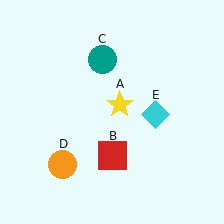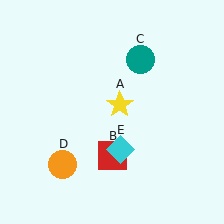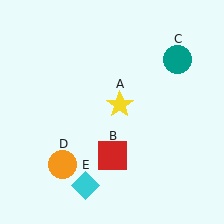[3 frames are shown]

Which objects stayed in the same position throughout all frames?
Yellow star (object A) and red square (object B) and orange circle (object D) remained stationary.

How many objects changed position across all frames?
2 objects changed position: teal circle (object C), cyan diamond (object E).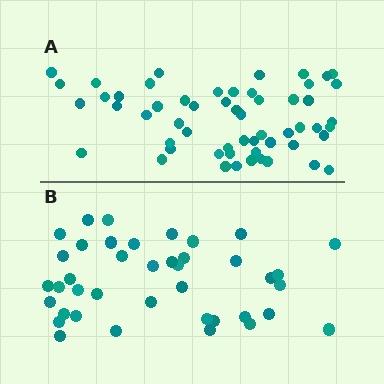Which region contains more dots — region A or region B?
Region A (the top region) has more dots.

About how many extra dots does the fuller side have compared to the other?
Region A has approximately 15 more dots than region B.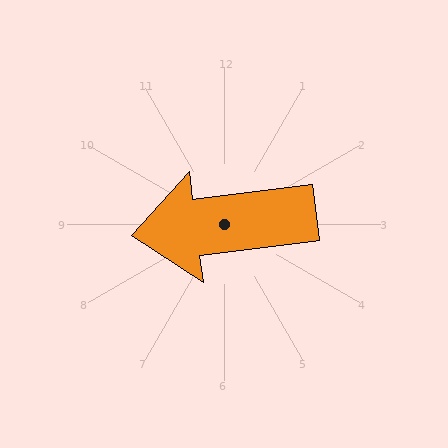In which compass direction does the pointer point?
West.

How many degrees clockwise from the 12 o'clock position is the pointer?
Approximately 263 degrees.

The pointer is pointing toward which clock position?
Roughly 9 o'clock.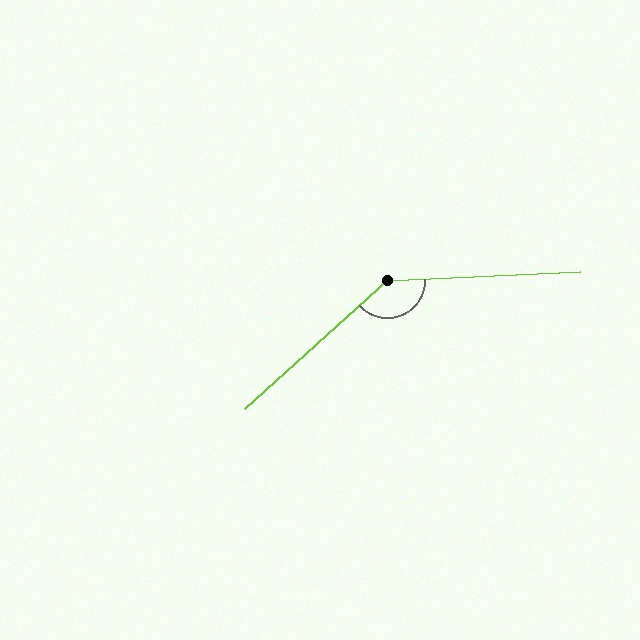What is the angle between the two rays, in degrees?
Approximately 141 degrees.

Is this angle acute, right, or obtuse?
It is obtuse.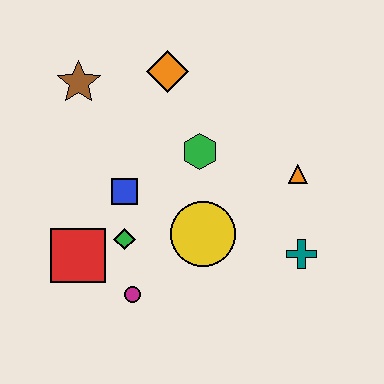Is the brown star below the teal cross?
No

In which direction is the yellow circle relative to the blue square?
The yellow circle is to the right of the blue square.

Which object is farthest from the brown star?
The teal cross is farthest from the brown star.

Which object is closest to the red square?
The green diamond is closest to the red square.